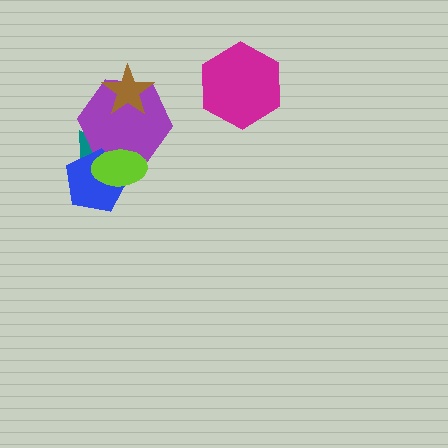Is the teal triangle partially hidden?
Yes, it is partially covered by another shape.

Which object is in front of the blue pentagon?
The lime ellipse is in front of the blue pentagon.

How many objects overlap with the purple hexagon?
4 objects overlap with the purple hexagon.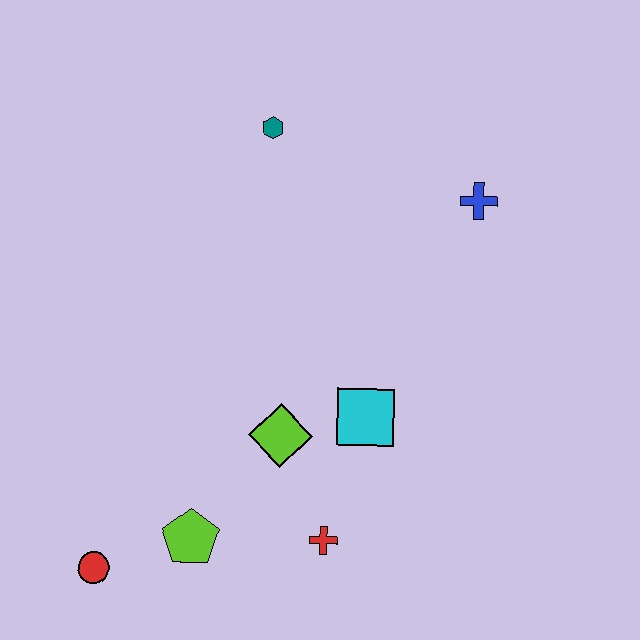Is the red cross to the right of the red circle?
Yes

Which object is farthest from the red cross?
The teal hexagon is farthest from the red cross.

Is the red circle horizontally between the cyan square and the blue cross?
No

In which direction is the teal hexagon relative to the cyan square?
The teal hexagon is above the cyan square.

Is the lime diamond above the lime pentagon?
Yes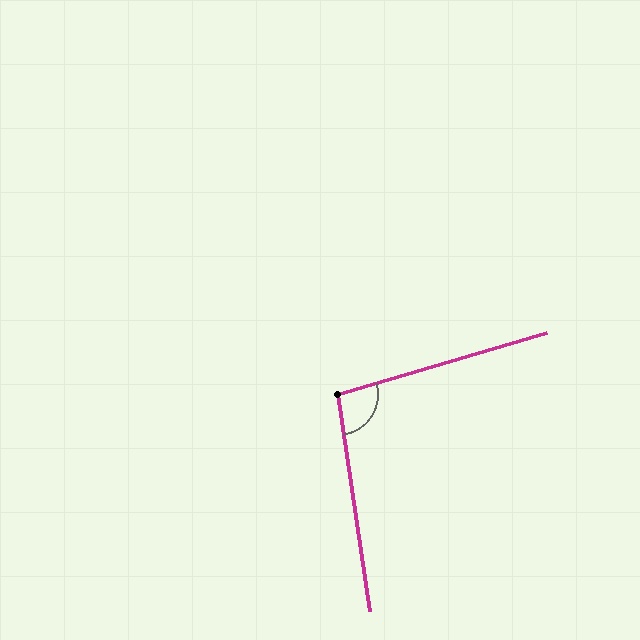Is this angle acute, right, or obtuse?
It is obtuse.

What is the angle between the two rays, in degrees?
Approximately 98 degrees.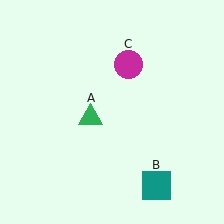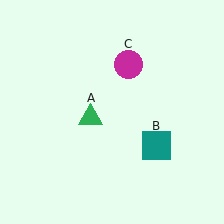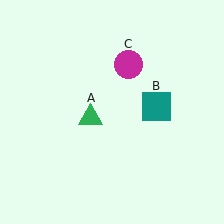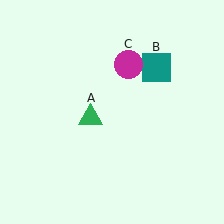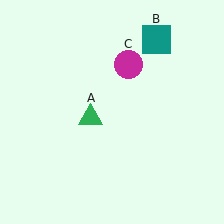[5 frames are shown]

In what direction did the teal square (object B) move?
The teal square (object B) moved up.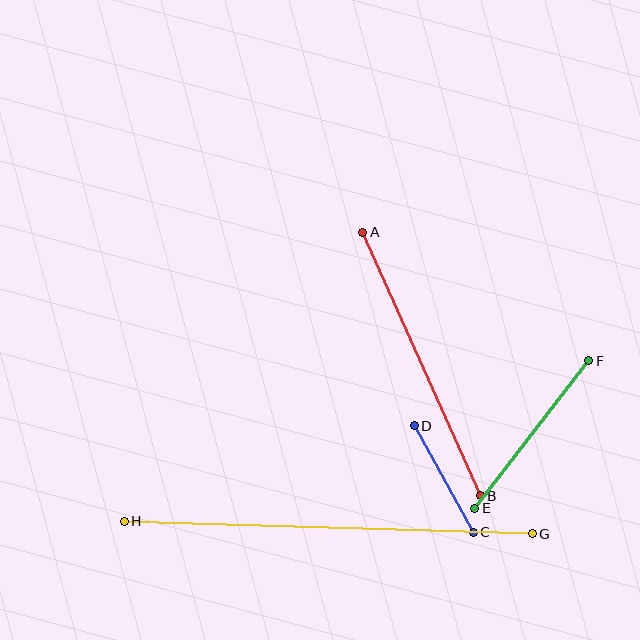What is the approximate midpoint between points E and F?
The midpoint is at approximately (532, 435) pixels.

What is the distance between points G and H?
The distance is approximately 408 pixels.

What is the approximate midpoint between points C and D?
The midpoint is at approximately (444, 479) pixels.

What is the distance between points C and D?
The distance is approximately 122 pixels.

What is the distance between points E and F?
The distance is approximately 186 pixels.